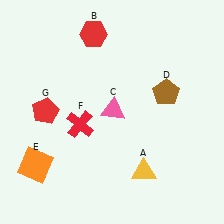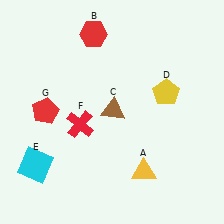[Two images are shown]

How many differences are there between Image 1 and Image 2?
There are 3 differences between the two images.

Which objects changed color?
C changed from pink to brown. D changed from brown to yellow. E changed from orange to cyan.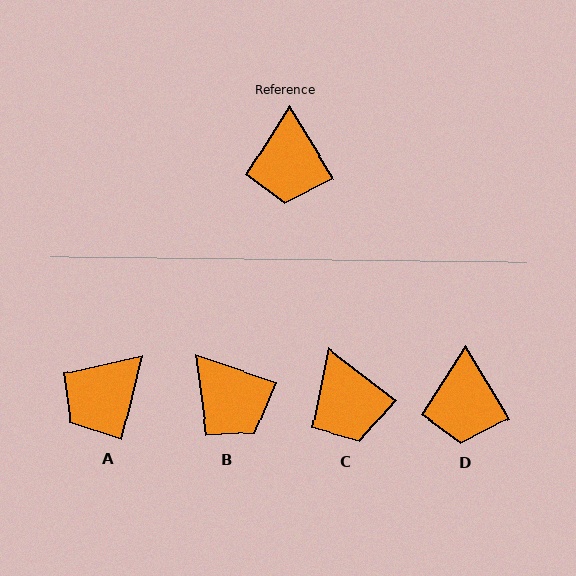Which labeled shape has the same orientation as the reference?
D.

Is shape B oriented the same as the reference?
No, it is off by about 40 degrees.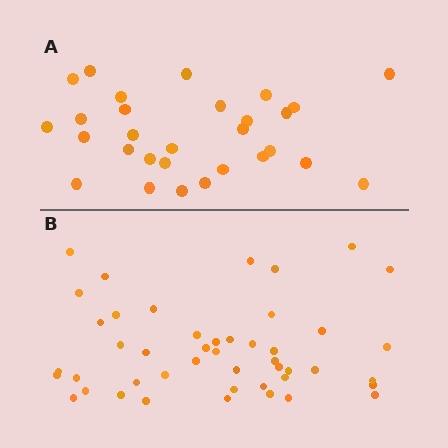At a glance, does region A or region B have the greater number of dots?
Region B (the bottom region) has more dots.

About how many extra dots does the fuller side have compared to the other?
Region B has approximately 15 more dots than region A.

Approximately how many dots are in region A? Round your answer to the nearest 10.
About 30 dots. (The exact count is 29, which rounds to 30.)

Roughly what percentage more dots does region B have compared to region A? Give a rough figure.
About 60% more.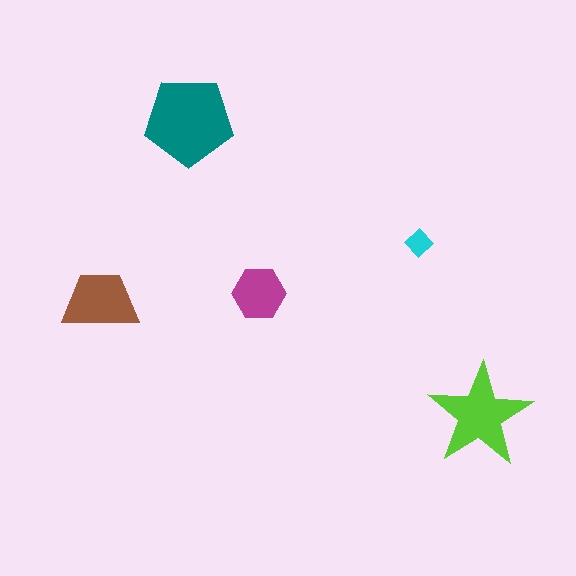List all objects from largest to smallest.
The teal pentagon, the lime star, the brown trapezoid, the magenta hexagon, the cyan diamond.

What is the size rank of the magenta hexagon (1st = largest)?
4th.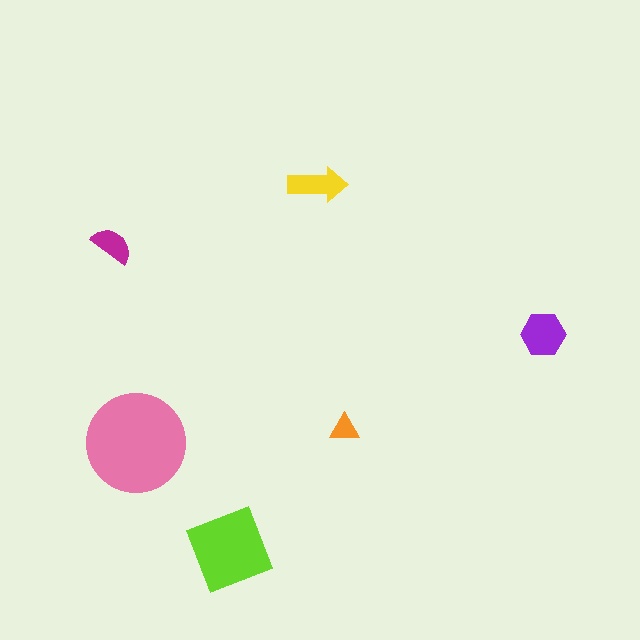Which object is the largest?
The pink circle.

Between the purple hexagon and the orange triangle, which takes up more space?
The purple hexagon.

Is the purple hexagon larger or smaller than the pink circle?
Smaller.